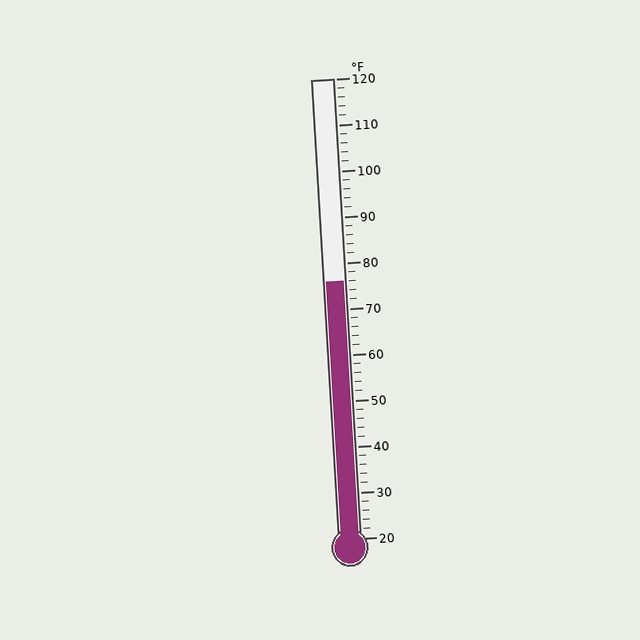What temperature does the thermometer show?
The thermometer shows approximately 76°F.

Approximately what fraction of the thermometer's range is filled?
The thermometer is filled to approximately 55% of its range.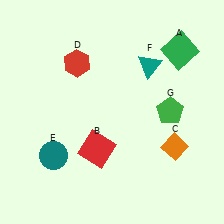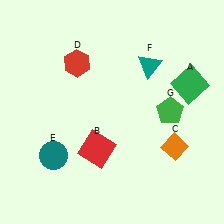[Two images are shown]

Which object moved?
The green square (A) moved down.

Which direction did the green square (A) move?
The green square (A) moved down.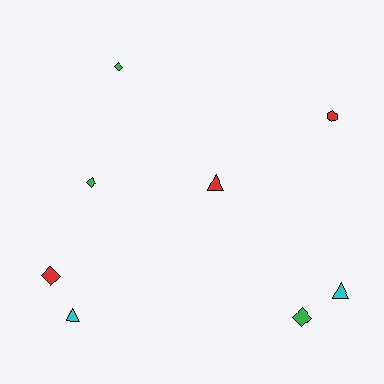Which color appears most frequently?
Green, with 3 objects.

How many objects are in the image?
There are 8 objects.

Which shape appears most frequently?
Diamond, with 4 objects.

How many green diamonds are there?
There are 3 green diamonds.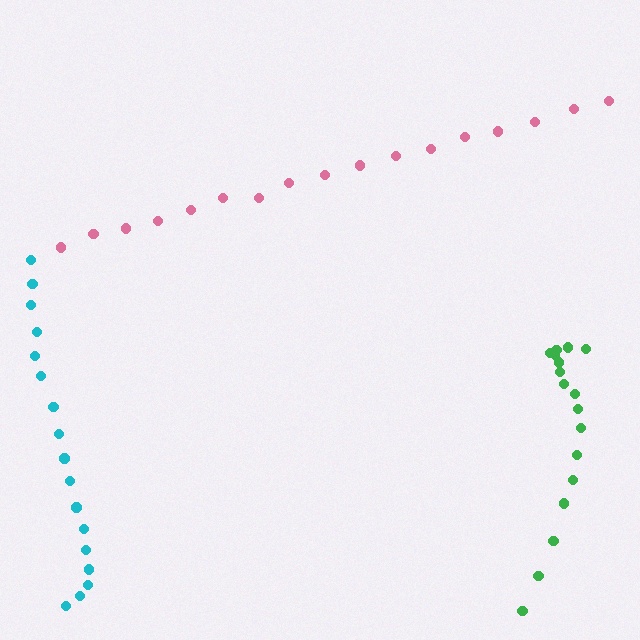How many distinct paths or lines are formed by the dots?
There are 3 distinct paths.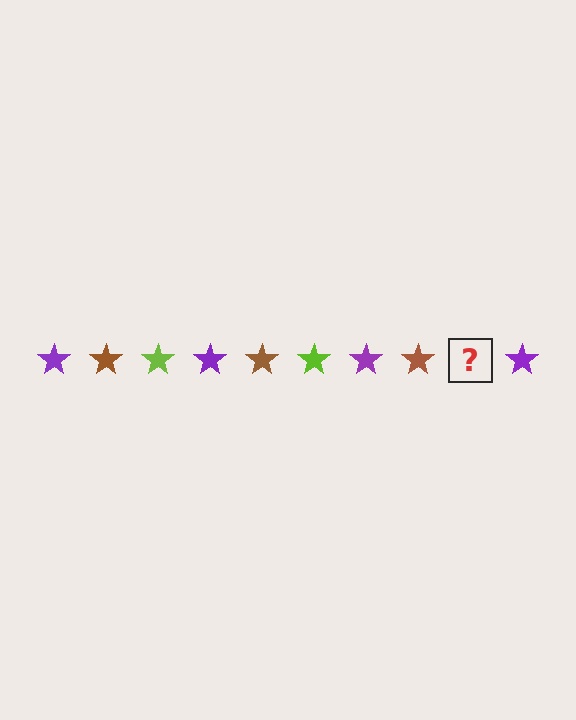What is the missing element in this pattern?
The missing element is a lime star.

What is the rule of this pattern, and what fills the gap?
The rule is that the pattern cycles through purple, brown, lime stars. The gap should be filled with a lime star.